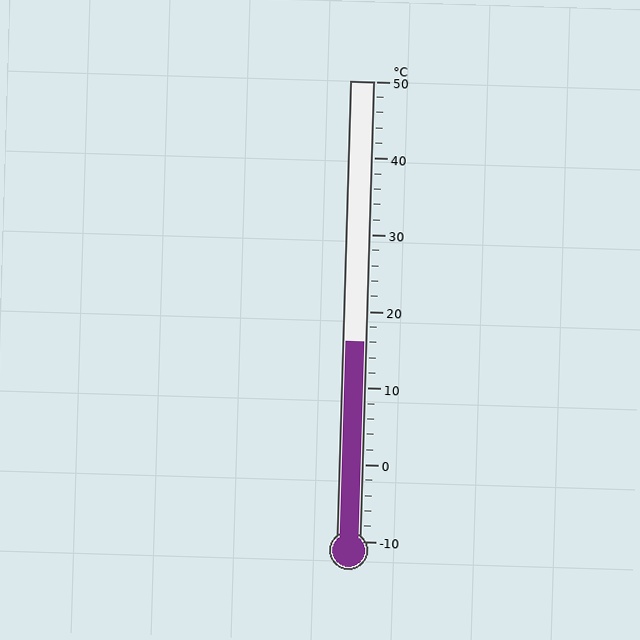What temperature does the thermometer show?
The thermometer shows approximately 16°C.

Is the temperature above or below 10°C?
The temperature is above 10°C.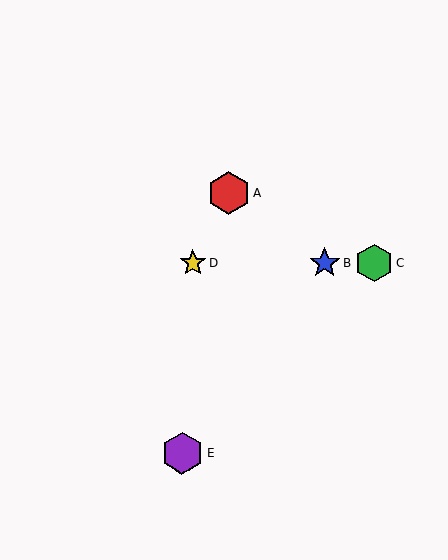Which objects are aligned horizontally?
Objects B, C, D are aligned horizontally.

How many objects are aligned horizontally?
3 objects (B, C, D) are aligned horizontally.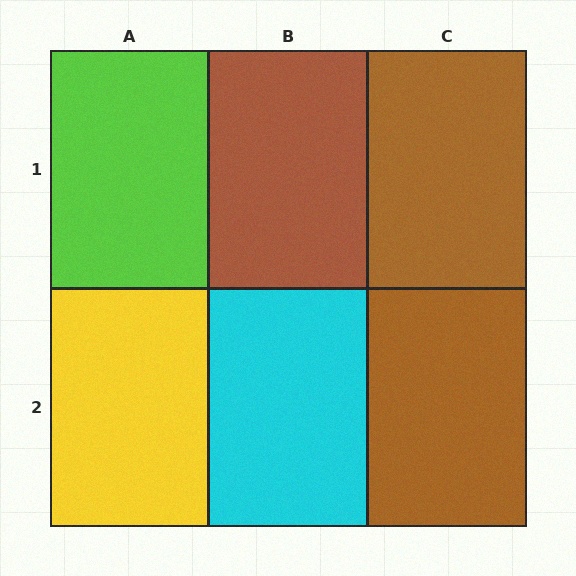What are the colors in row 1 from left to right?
Lime, brown, brown.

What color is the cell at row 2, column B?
Cyan.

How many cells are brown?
3 cells are brown.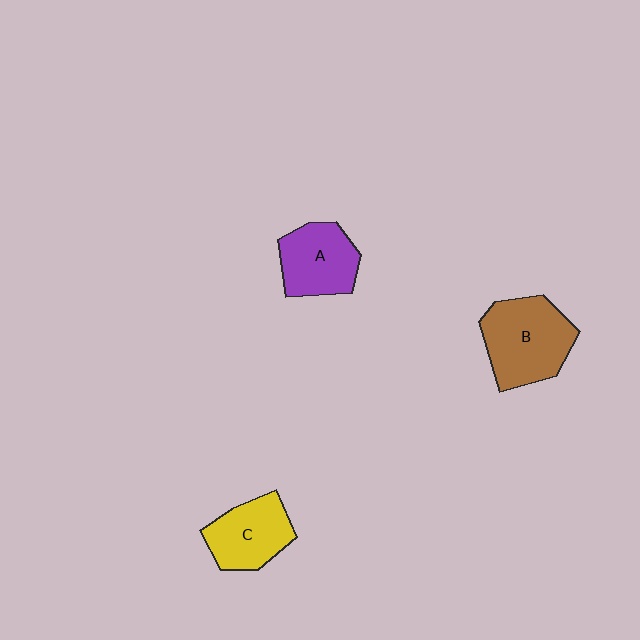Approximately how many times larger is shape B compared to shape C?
Approximately 1.4 times.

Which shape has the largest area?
Shape B (brown).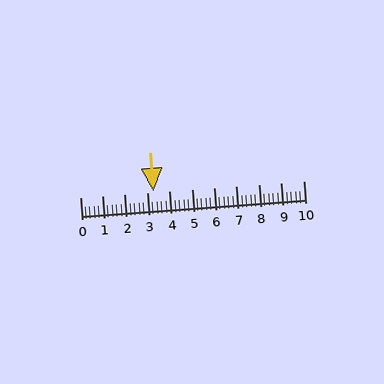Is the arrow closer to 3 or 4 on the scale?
The arrow is closer to 3.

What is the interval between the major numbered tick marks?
The major tick marks are spaced 1 units apart.